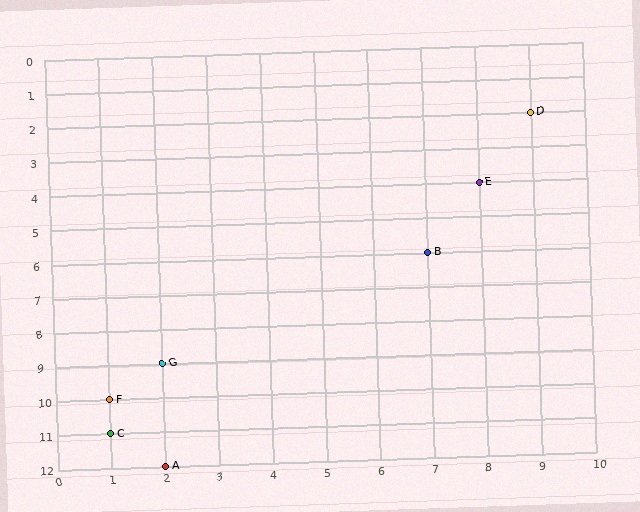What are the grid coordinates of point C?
Point C is at grid coordinates (1, 11).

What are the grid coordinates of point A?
Point A is at grid coordinates (2, 12).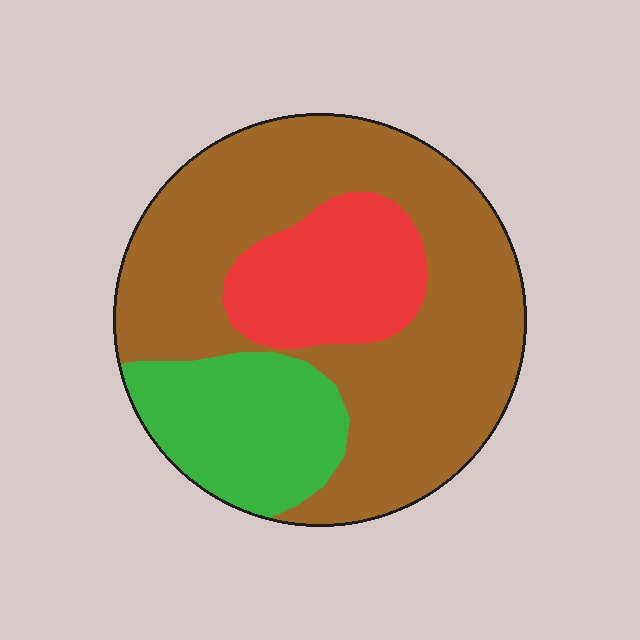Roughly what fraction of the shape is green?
Green covers 20% of the shape.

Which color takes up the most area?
Brown, at roughly 60%.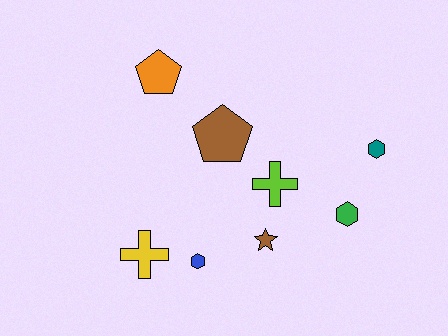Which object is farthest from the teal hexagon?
The yellow cross is farthest from the teal hexagon.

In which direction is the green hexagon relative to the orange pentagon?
The green hexagon is to the right of the orange pentagon.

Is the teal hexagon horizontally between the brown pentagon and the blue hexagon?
No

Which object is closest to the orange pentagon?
The brown pentagon is closest to the orange pentagon.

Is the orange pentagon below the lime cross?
No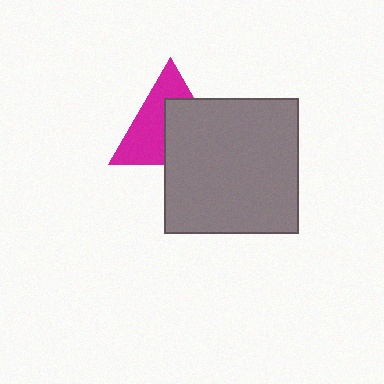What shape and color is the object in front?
The object in front is a gray square.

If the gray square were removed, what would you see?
You would see the complete magenta triangle.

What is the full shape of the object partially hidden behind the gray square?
The partially hidden object is a magenta triangle.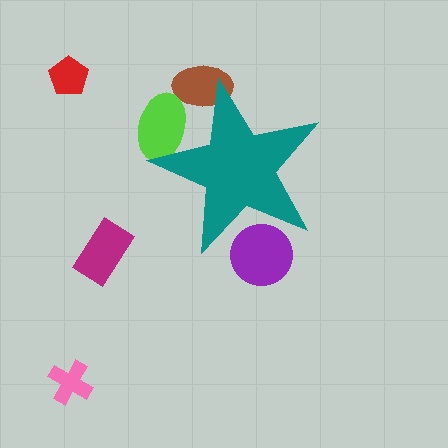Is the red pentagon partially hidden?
No, the red pentagon is fully visible.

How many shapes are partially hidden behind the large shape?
3 shapes are partially hidden.